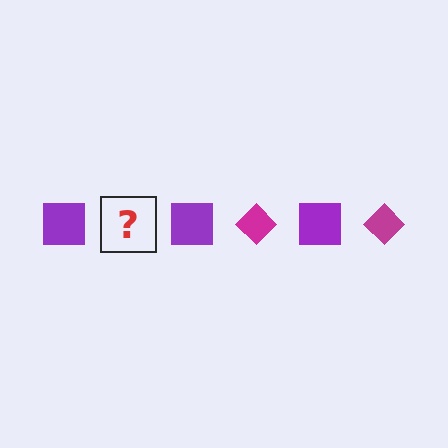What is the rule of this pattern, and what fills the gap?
The rule is that the pattern alternates between purple square and magenta diamond. The gap should be filled with a magenta diamond.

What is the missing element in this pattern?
The missing element is a magenta diamond.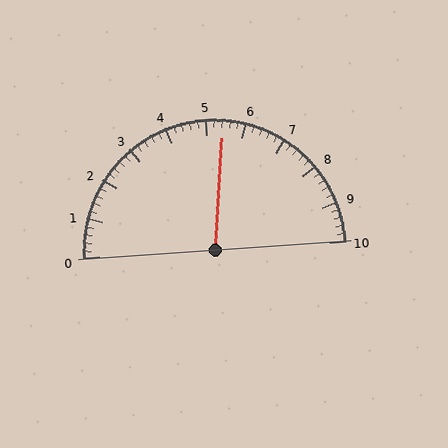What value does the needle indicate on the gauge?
The needle indicates approximately 5.4.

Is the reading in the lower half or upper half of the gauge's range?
The reading is in the upper half of the range (0 to 10).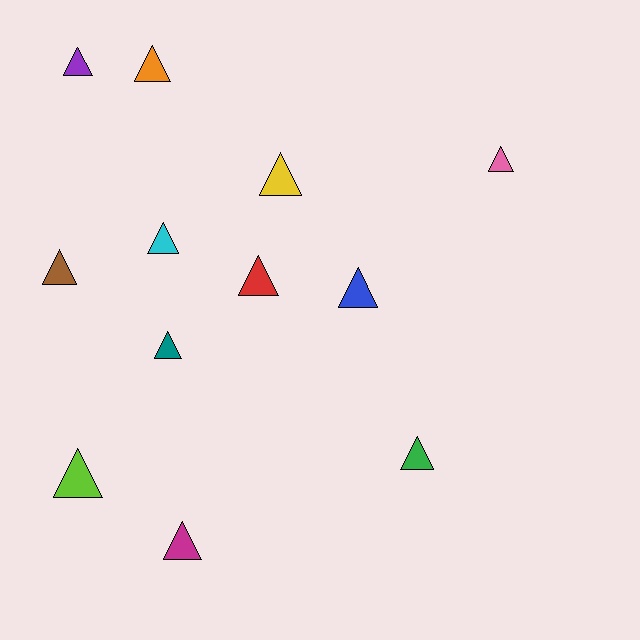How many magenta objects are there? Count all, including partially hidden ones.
There is 1 magenta object.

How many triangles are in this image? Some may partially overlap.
There are 12 triangles.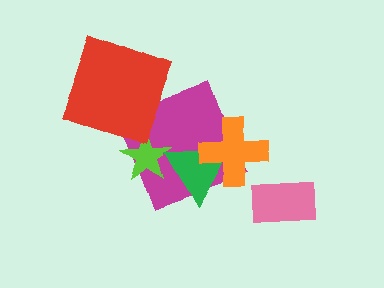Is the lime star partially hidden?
Yes, it is partially covered by another shape.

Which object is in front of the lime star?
The green triangle is in front of the lime star.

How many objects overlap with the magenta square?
3 objects overlap with the magenta square.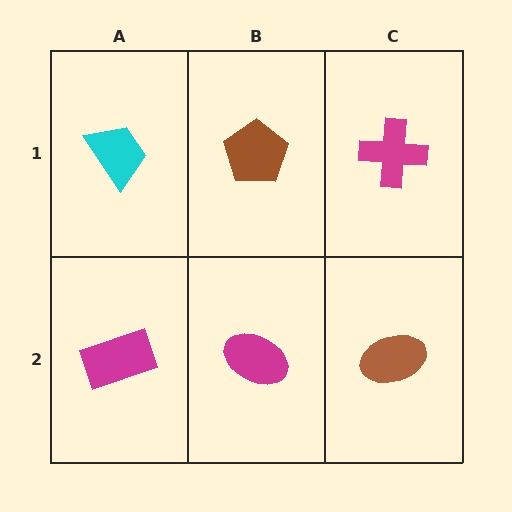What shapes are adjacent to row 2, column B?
A brown pentagon (row 1, column B), a magenta rectangle (row 2, column A), a brown ellipse (row 2, column C).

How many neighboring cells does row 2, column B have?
3.